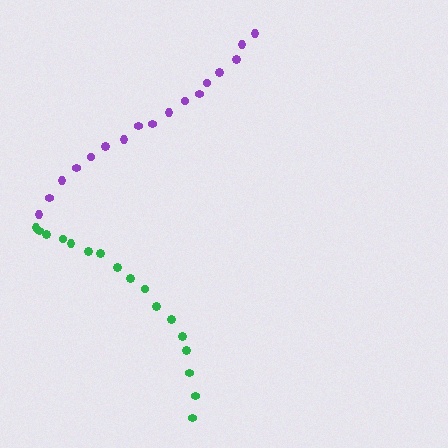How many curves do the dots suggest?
There are 2 distinct paths.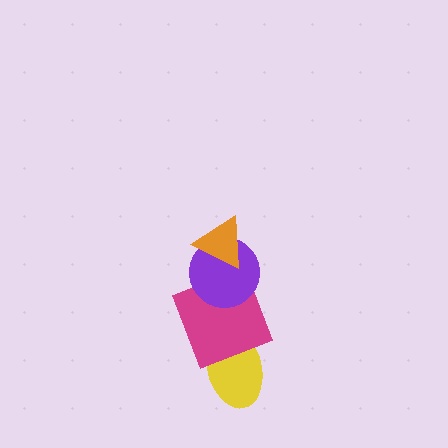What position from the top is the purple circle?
The purple circle is 2nd from the top.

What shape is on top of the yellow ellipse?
The magenta square is on top of the yellow ellipse.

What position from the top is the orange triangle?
The orange triangle is 1st from the top.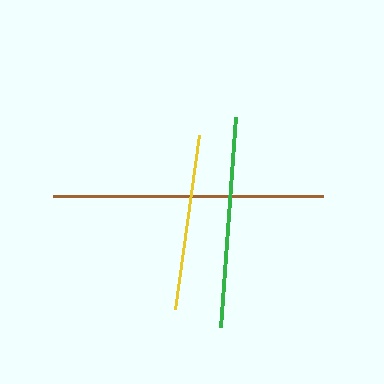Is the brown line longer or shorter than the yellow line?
The brown line is longer than the yellow line.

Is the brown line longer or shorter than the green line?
The brown line is longer than the green line.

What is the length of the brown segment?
The brown segment is approximately 270 pixels long.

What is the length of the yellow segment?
The yellow segment is approximately 176 pixels long.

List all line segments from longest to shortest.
From longest to shortest: brown, green, yellow.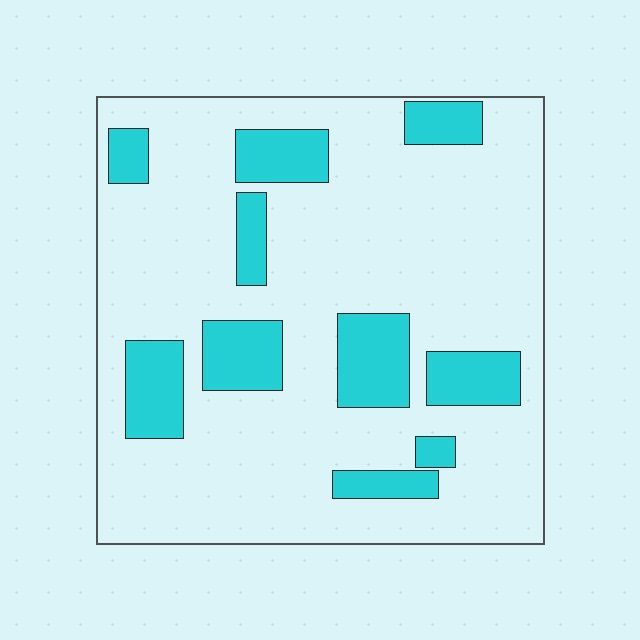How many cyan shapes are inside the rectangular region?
10.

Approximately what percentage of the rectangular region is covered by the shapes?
Approximately 20%.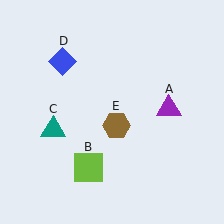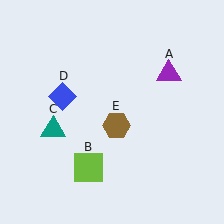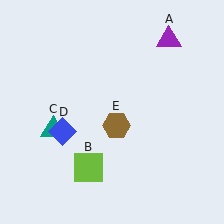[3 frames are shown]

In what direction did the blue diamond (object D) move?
The blue diamond (object D) moved down.